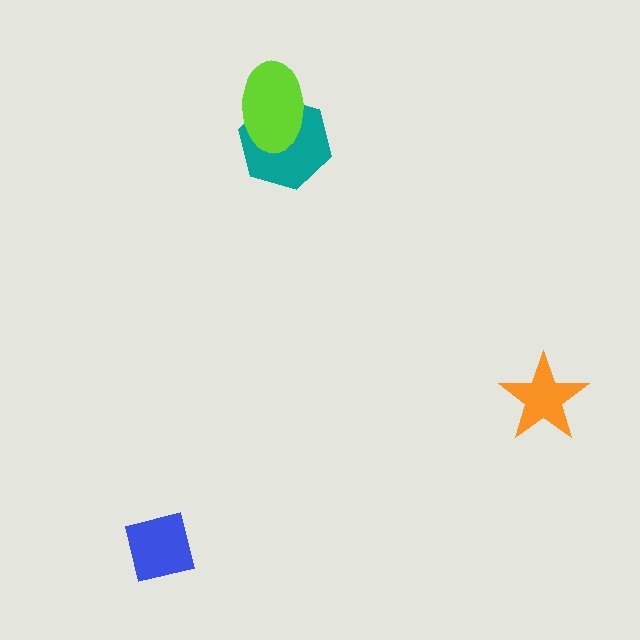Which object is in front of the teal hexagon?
The lime ellipse is in front of the teal hexagon.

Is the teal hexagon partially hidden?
Yes, it is partially covered by another shape.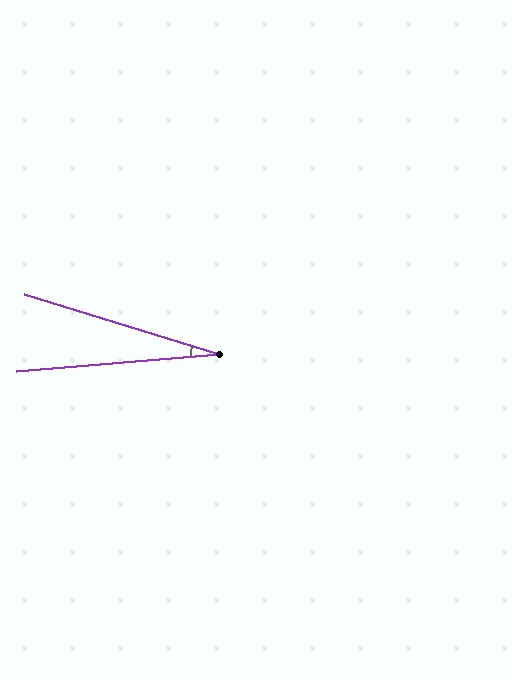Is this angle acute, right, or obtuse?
It is acute.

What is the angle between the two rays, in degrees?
Approximately 22 degrees.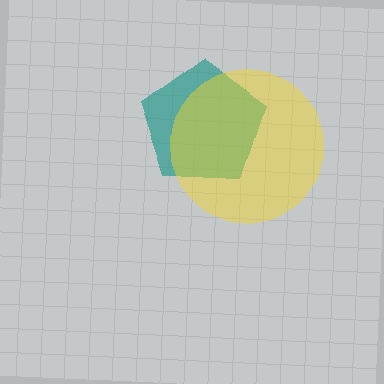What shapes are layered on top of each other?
The layered shapes are: a teal pentagon, a yellow circle.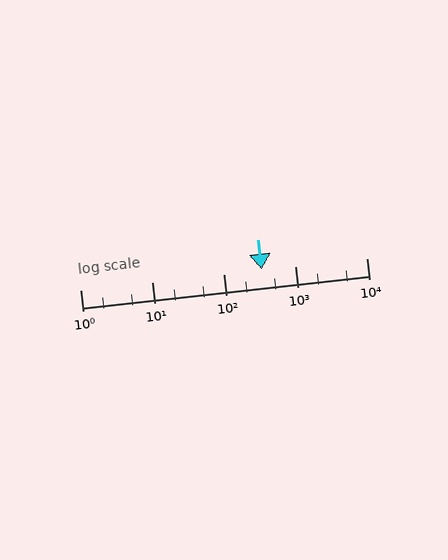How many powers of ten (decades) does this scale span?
The scale spans 4 decades, from 1 to 10000.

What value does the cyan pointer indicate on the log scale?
The pointer indicates approximately 340.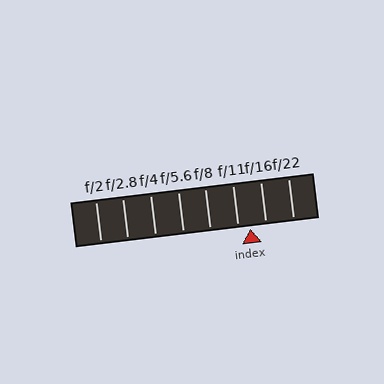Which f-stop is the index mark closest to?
The index mark is closest to f/11.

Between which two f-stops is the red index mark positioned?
The index mark is between f/11 and f/16.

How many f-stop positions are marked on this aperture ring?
There are 8 f-stop positions marked.